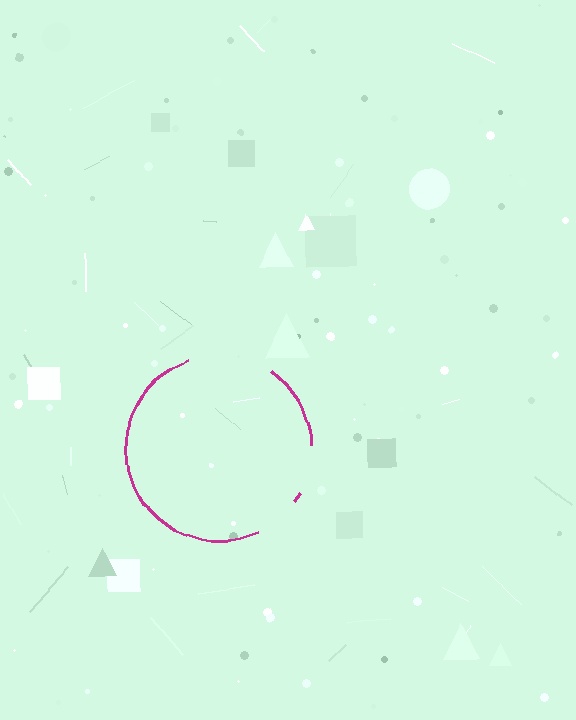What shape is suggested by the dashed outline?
The dashed outline suggests a circle.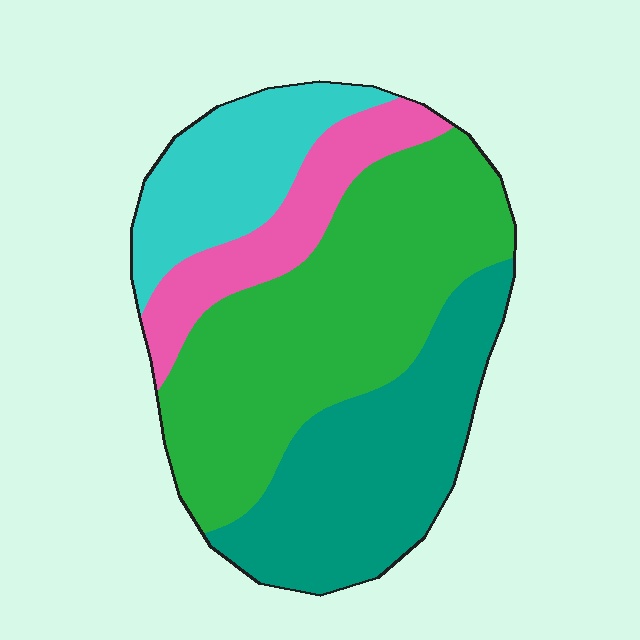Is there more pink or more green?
Green.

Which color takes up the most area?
Green, at roughly 40%.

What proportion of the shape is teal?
Teal takes up about one quarter (1/4) of the shape.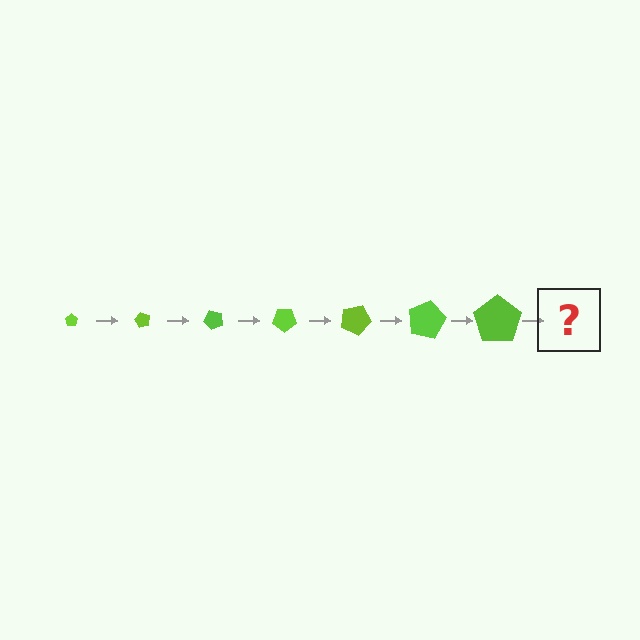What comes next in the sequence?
The next element should be a pentagon, larger than the previous one and rotated 420 degrees from the start.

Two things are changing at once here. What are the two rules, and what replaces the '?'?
The two rules are that the pentagon grows larger each step and it rotates 60 degrees each step. The '?' should be a pentagon, larger than the previous one and rotated 420 degrees from the start.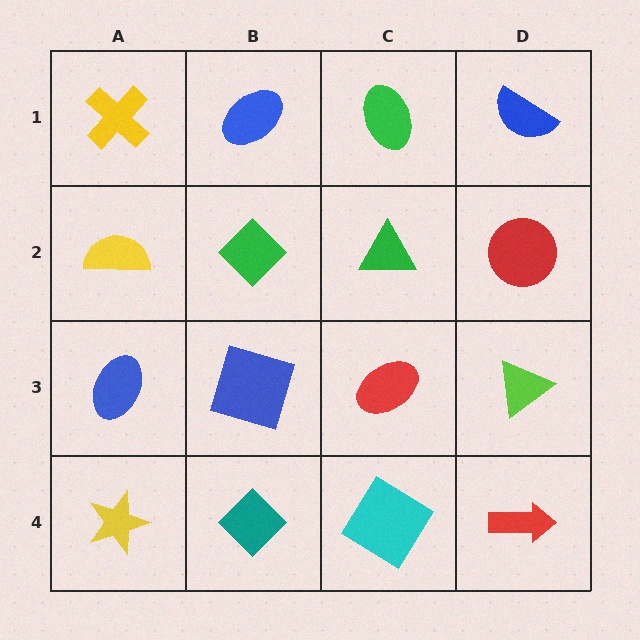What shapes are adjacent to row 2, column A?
A yellow cross (row 1, column A), a blue ellipse (row 3, column A), a green diamond (row 2, column B).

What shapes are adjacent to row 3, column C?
A green triangle (row 2, column C), a cyan diamond (row 4, column C), a blue square (row 3, column B), a lime triangle (row 3, column D).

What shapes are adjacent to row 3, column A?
A yellow semicircle (row 2, column A), a yellow star (row 4, column A), a blue square (row 3, column B).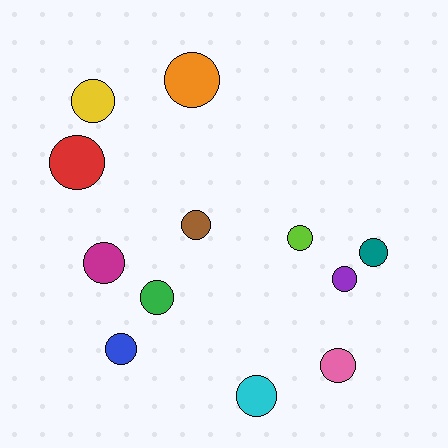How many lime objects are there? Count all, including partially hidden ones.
There is 1 lime object.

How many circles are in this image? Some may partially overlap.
There are 12 circles.